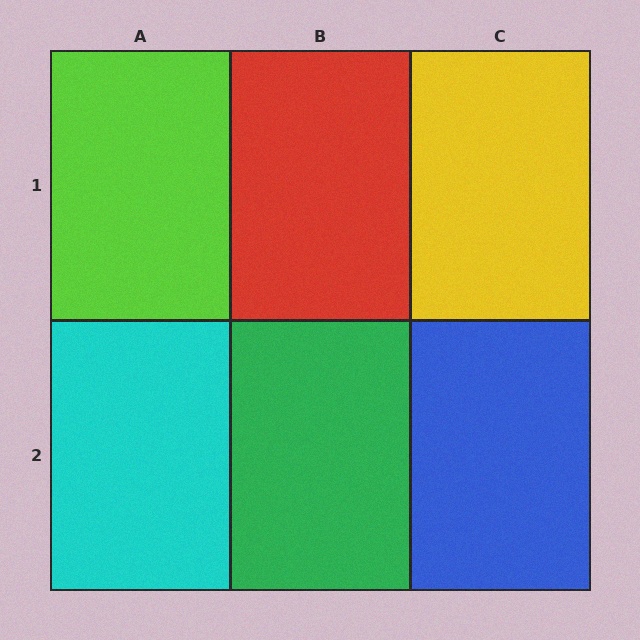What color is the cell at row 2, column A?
Cyan.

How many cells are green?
1 cell is green.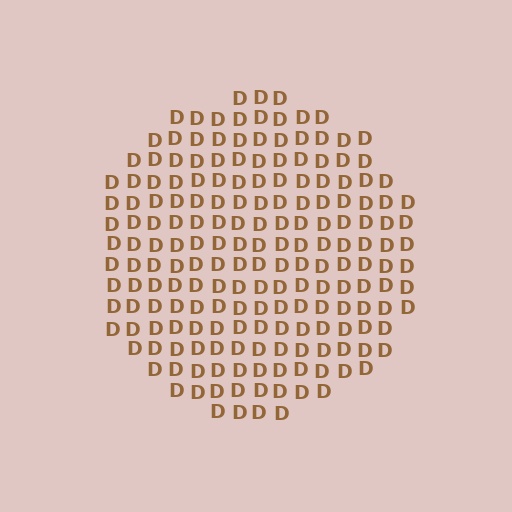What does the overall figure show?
The overall figure shows a circle.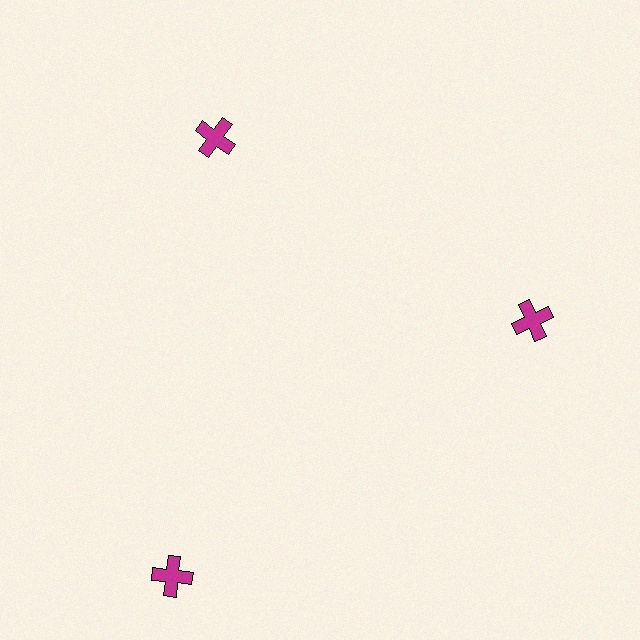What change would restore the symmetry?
The symmetry would be restored by moving it inward, back onto the ring so that all 3 crosses sit at equal angles and equal distance from the center.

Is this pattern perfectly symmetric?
No. The 3 magenta crosses are arranged in a ring, but one element near the 7 o'clock position is pushed outward from the center, breaking the 3-fold rotational symmetry.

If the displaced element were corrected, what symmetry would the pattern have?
It would have 3-fold rotational symmetry — the pattern would map onto itself every 120 degrees.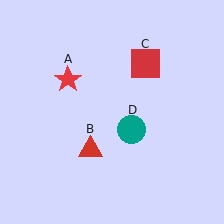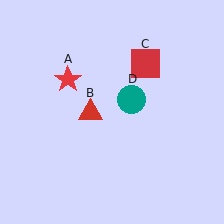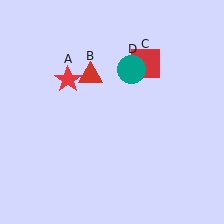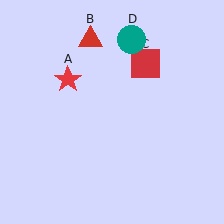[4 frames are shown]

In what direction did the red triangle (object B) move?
The red triangle (object B) moved up.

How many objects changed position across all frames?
2 objects changed position: red triangle (object B), teal circle (object D).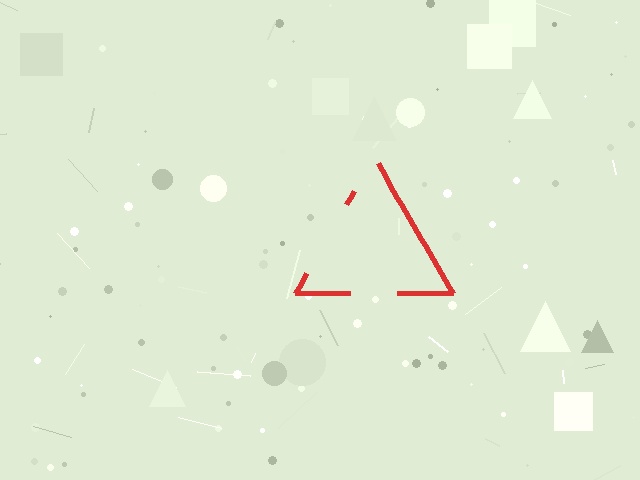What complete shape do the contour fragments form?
The contour fragments form a triangle.